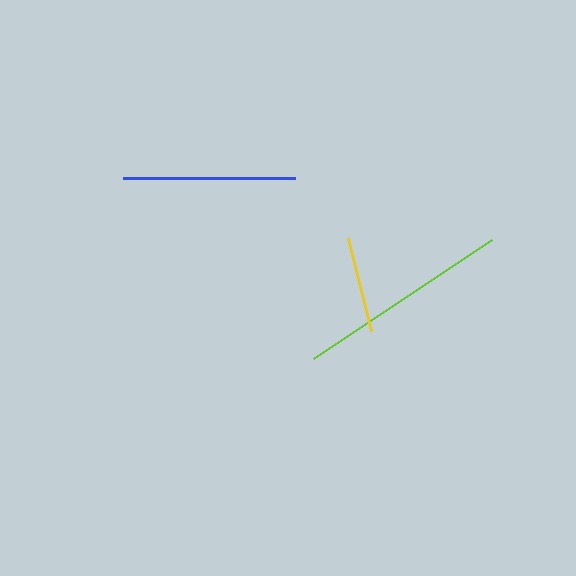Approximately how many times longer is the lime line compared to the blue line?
The lime line is approximately 1.2 times the length of the blue line.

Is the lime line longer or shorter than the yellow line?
The lime line is longer than the yellow line.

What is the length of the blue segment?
The blue segment is approximately 172 pixels long.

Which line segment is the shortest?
The yellow line is the shortest at approximately 96 pixels.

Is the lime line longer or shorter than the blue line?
The lime line is longer than the blue line.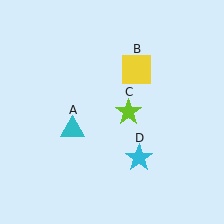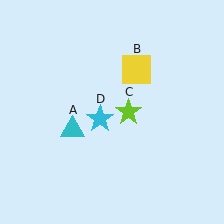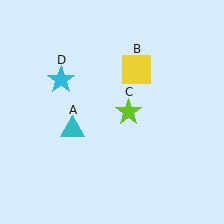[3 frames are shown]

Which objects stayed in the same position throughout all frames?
Cyan triangle (object A) and yellow square (object B) and lime star (object C) remained stationary.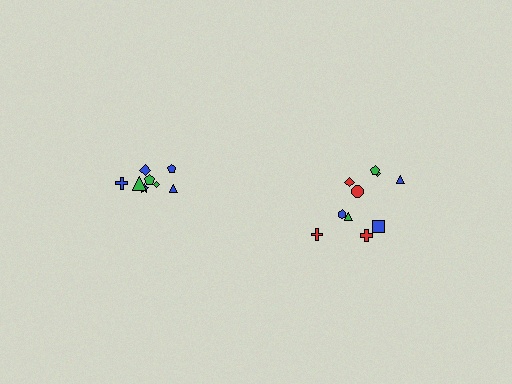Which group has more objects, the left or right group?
The right group.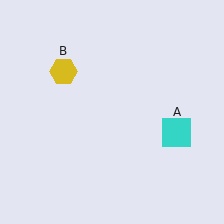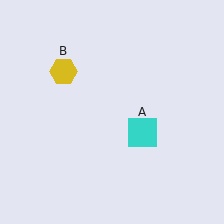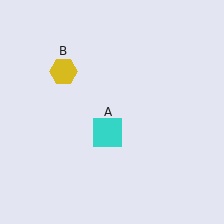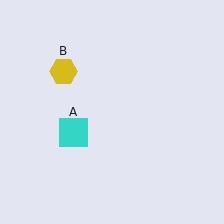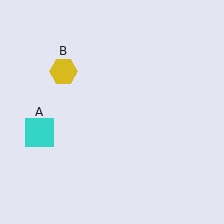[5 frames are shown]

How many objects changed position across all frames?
1 object changed position: cyan square (object A).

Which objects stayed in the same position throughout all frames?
Yellow hexagon (object B) remained stationary.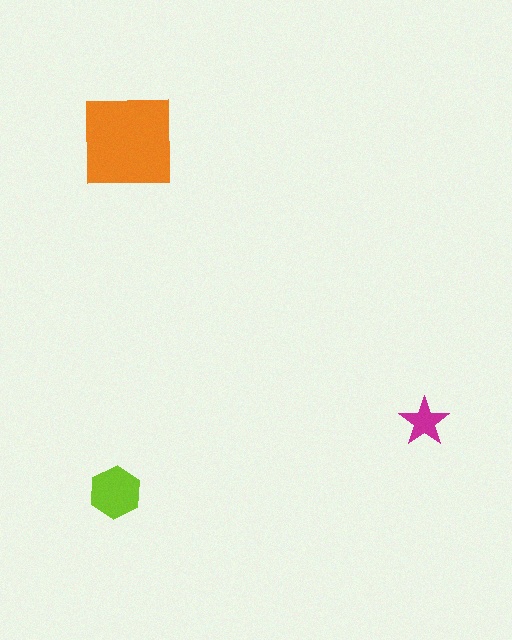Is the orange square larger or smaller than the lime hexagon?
Larger.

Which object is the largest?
The orange square.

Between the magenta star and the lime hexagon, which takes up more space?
The lime hexagon.